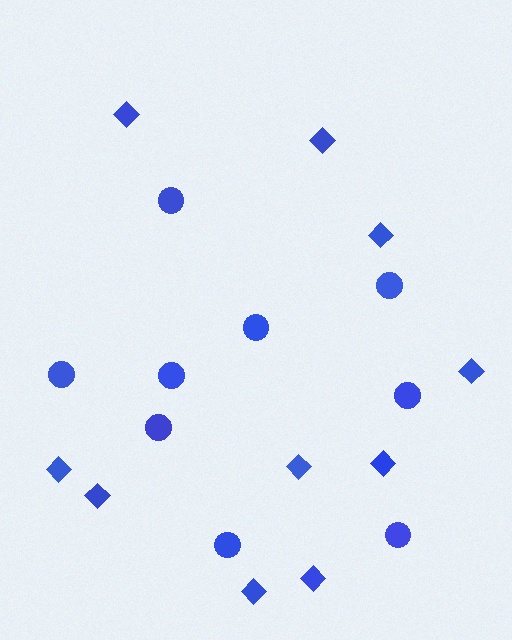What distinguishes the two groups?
There are 2 groups: one group of diamonds (10) and one group of circles (9).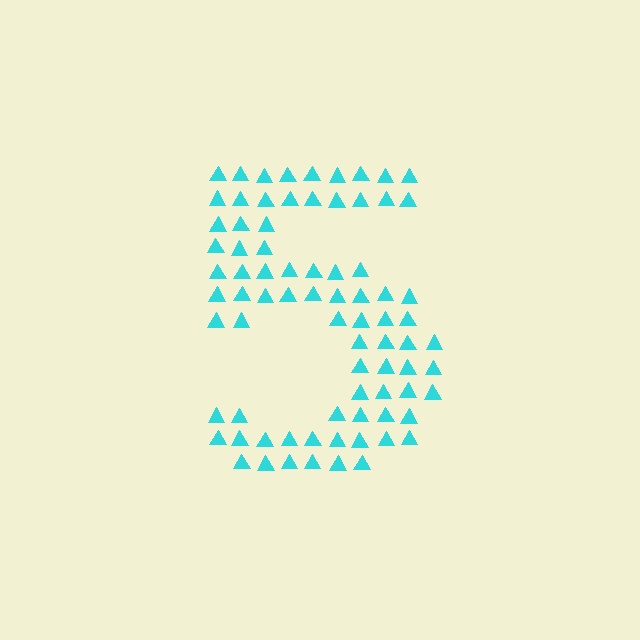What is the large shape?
The large shape is the digit 5.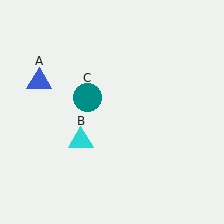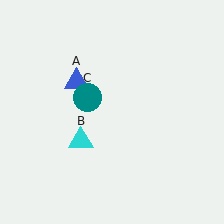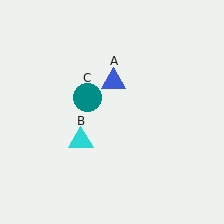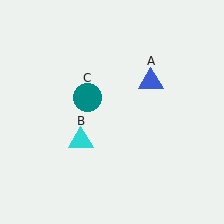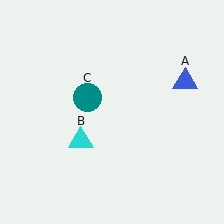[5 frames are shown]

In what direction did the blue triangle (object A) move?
The blue triangle (object A) moved right.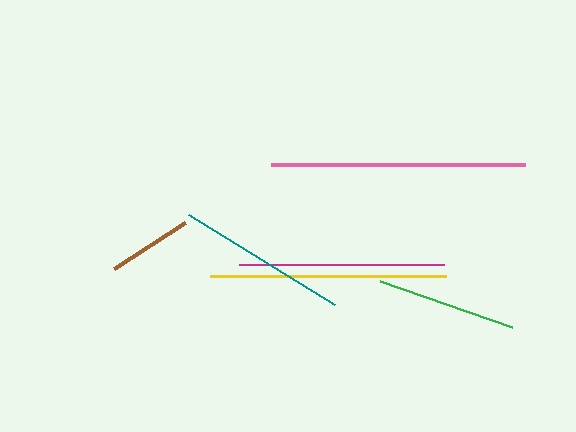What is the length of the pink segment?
The pink segment is approximately 255 pixels long.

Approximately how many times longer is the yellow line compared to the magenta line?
The yellow line is approximately 1.2 times the length of the magenta line.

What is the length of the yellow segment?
The yellow segment is approximately 236 pixels long.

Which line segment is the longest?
The pink line is the longest at approximately 255 pixels.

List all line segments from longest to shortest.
From longest to shortest: pink, yellow, magenta, teal, green, brown.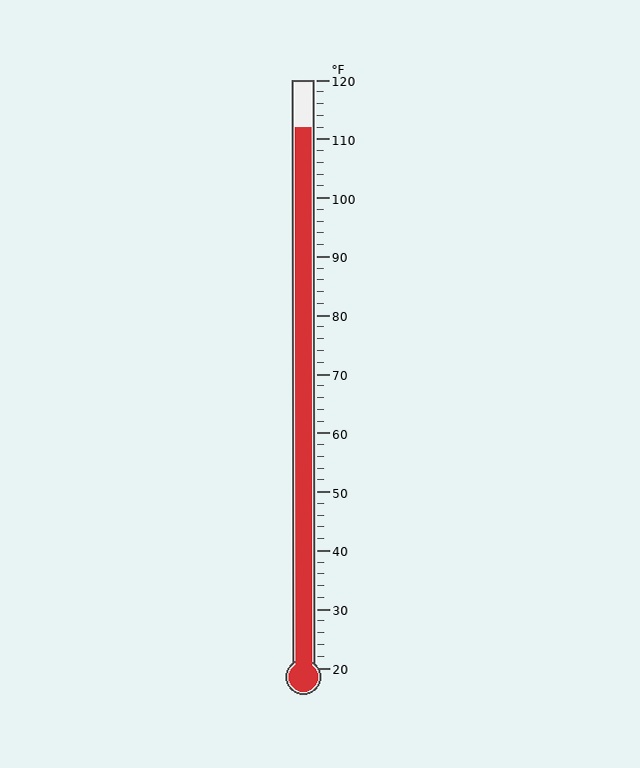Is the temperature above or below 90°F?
The temperature is above 90°F.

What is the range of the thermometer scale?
The thermometer scale ranges from 20°F to 120°F.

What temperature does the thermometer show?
The thermometer shows approximately 112°F.